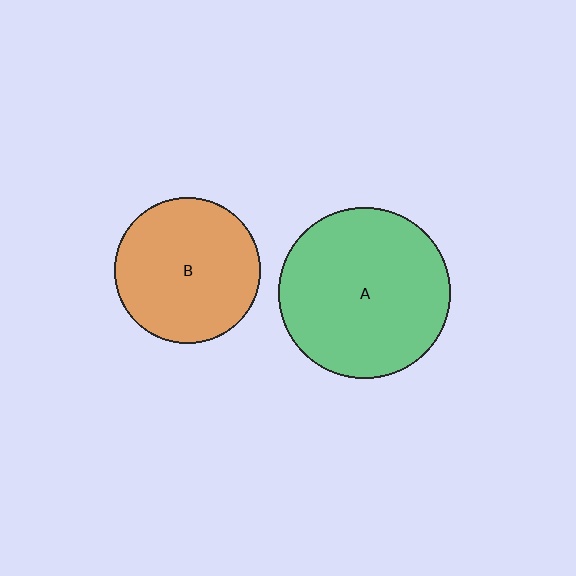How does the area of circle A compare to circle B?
Approximately 1.4 times.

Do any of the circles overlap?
No, none of the circles overlap.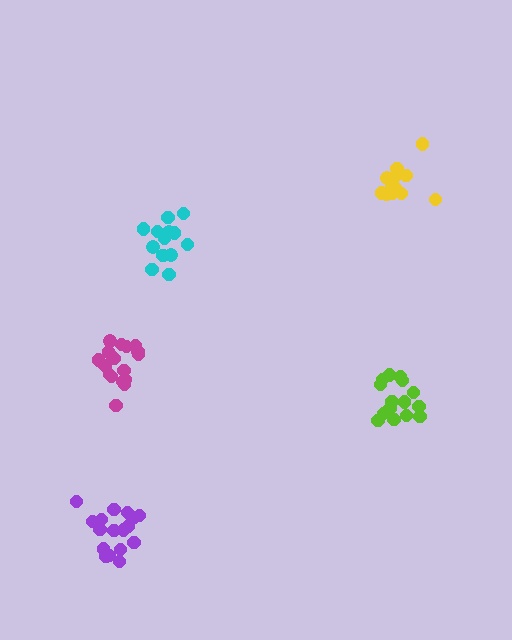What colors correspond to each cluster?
The clusters are colored: yellow, lime, cyan, purple, magenta.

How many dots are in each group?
Group 1: 13 dots, Group 2: 16 dots, Group 3: 13 dots, Group 4: 17 dots, Group 5: 18 dots (77 total).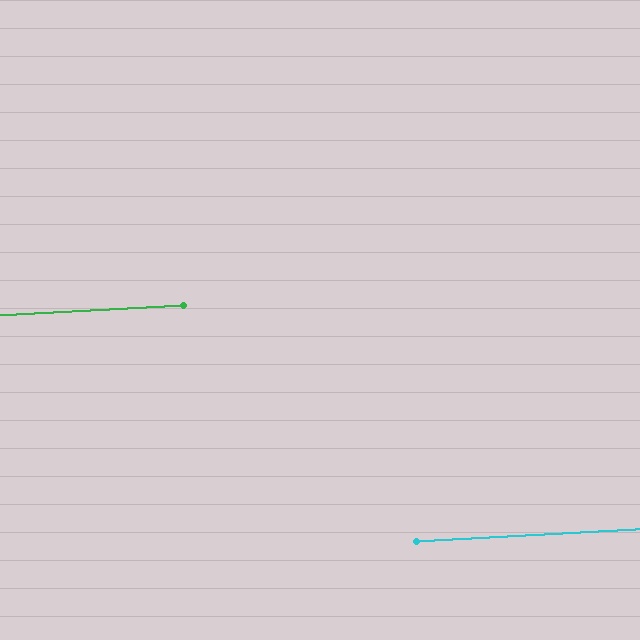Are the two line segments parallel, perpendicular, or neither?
Parallel — their directions differ by only 0.2°.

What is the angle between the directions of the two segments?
Approximately 0 degrees.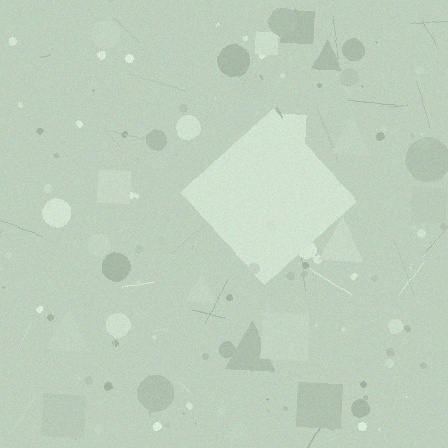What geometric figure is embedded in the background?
A diamond is embedded in the background.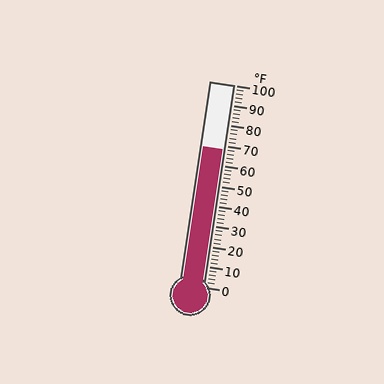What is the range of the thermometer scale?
The thermometer scale ranges from 0°F to 100°F.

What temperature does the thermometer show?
The thermometer shows approximately 68°F.